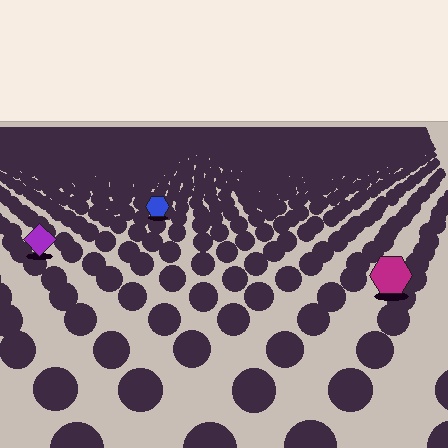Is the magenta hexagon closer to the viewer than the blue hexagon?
Yes. The magenta hexagon is closer — you can tell from the texture gradient: the ground texture is coarser near it.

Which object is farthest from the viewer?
The blue hexagon is farthest from the viewer. It appears smaller and the ground texture around it is denser.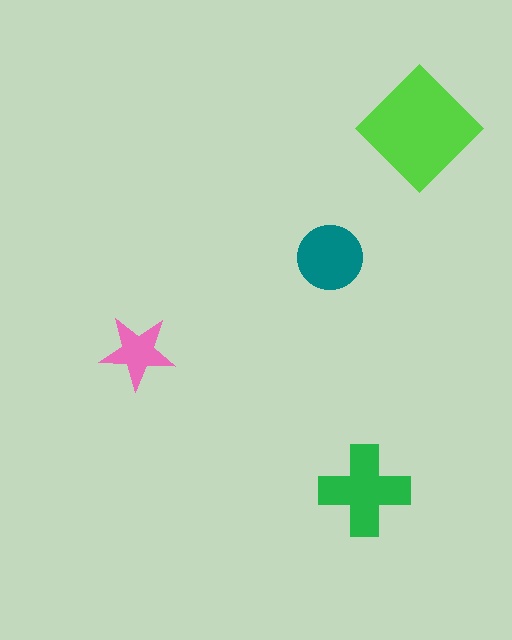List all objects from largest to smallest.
The lime diamond, the green cross, the teal circle, the pink star.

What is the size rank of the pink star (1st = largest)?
4th.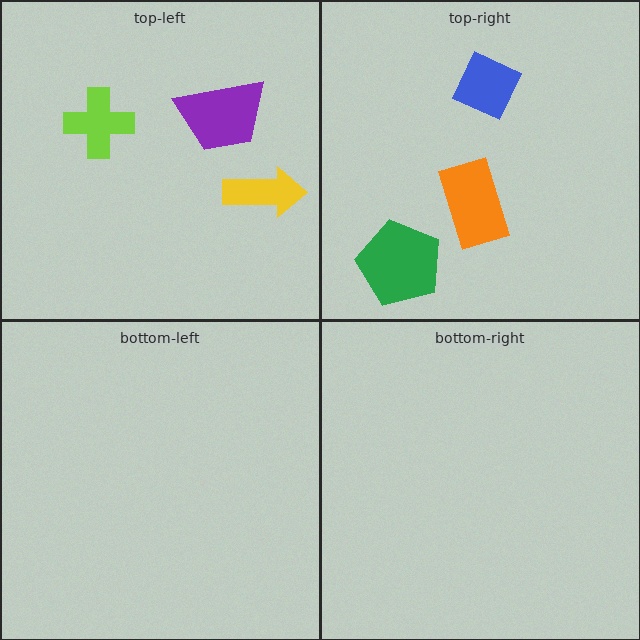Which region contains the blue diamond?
The top-right region.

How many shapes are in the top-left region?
3.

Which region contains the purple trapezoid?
The top-left region.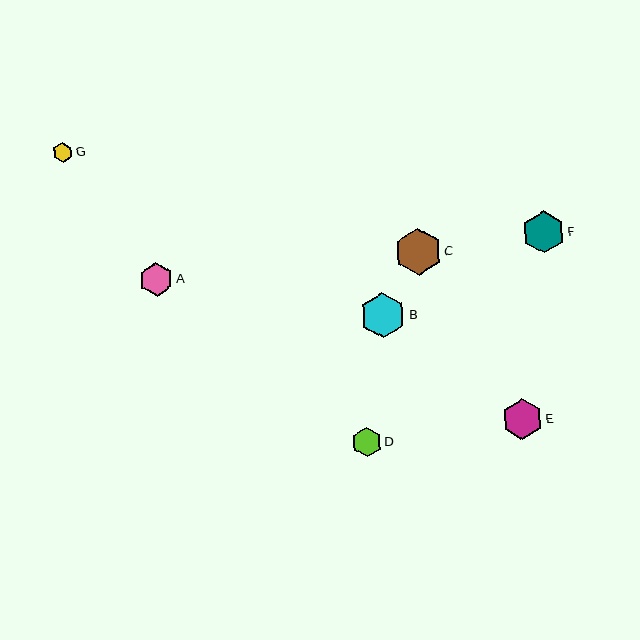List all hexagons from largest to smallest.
From largest to smallest: C, B, F, E, A, D, G.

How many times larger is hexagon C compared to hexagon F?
Hexagon C is approximately 1.1 times the size of hexagon F.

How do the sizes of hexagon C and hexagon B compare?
Hexagon C and hexagon B are approximately the same size.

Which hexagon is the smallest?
Hexagon G is the smallest with a size of approximately 19 pixels.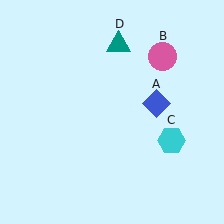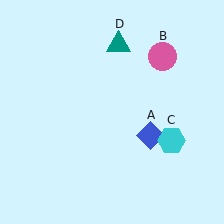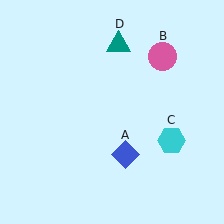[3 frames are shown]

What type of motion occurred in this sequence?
The blue diamond (object A) rotated clockwise around the center of the scene.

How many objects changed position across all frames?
1 object changed position: blue diamond (object A).